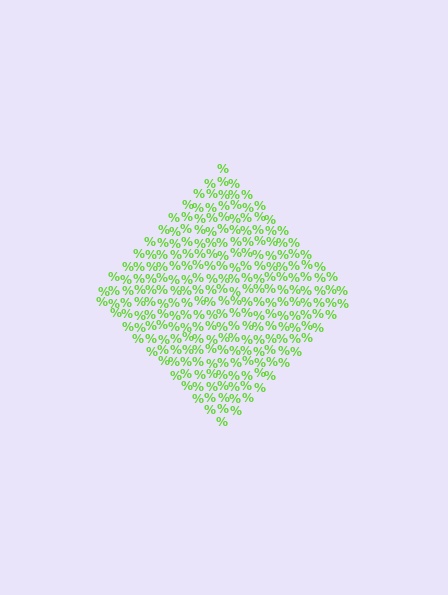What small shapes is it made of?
It is made of small percent signs.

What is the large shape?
The large shape is a diamond.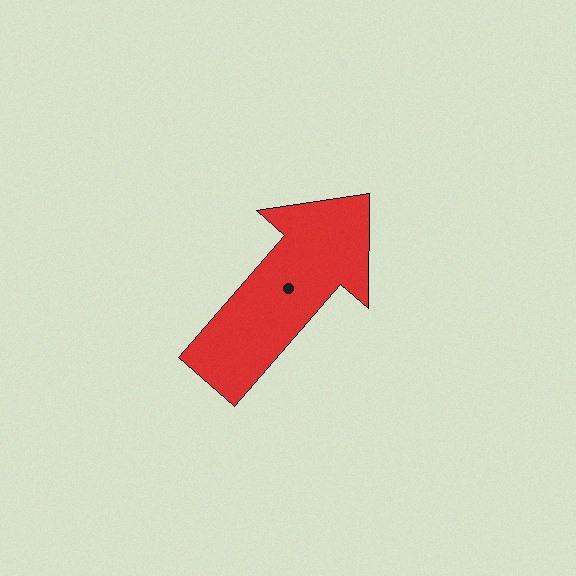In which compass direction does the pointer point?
Northeast.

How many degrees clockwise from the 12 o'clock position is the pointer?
Approximately 41 degrees.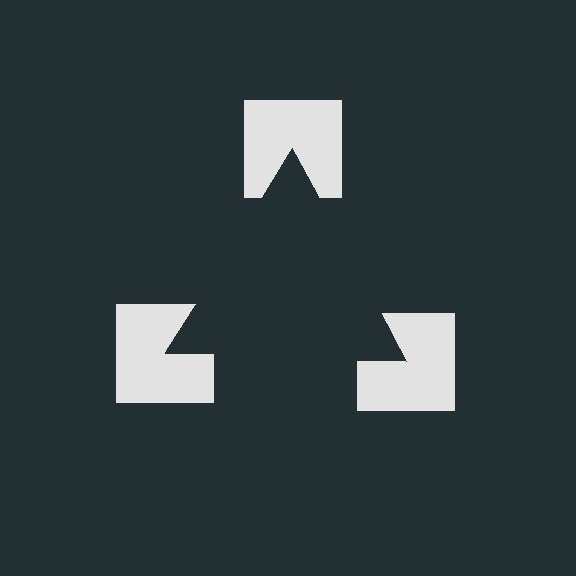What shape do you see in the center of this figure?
An illusory triangle — its edges are inferred from the aligned wedge cuts in the notched squares, not physically drawn.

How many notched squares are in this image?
There are 3 — one at each vertex of the illusory triangle.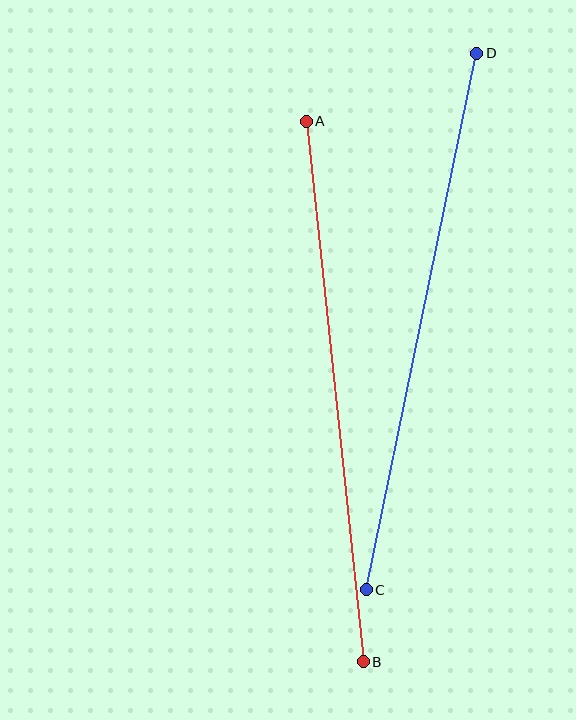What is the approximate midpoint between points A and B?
The midpoint is at approximately (335, 392) pixels.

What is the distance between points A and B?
The distance is approximately 544 pixels.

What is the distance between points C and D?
The distance is approximately 548 pixels.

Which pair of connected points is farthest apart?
Points C and D are farthest apart.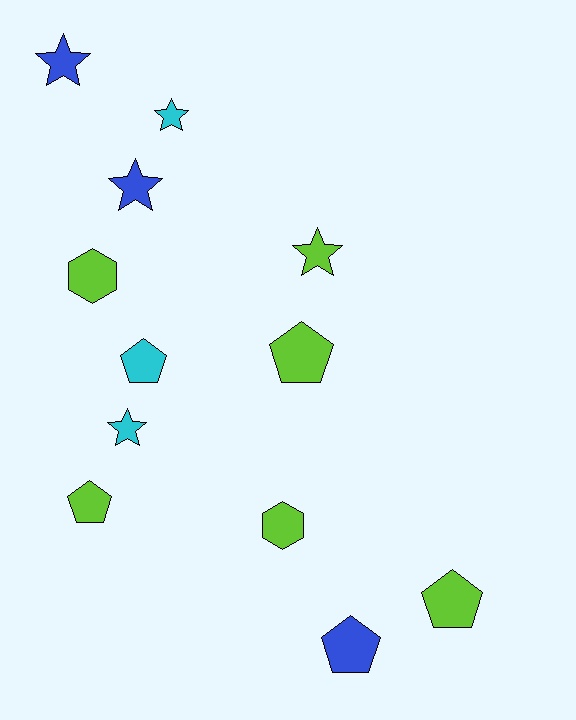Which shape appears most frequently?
Pentagon, with 5 objects.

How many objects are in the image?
There are 12 objects.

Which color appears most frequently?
Lime, with 6 objects.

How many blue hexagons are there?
There are no blue hexagons.